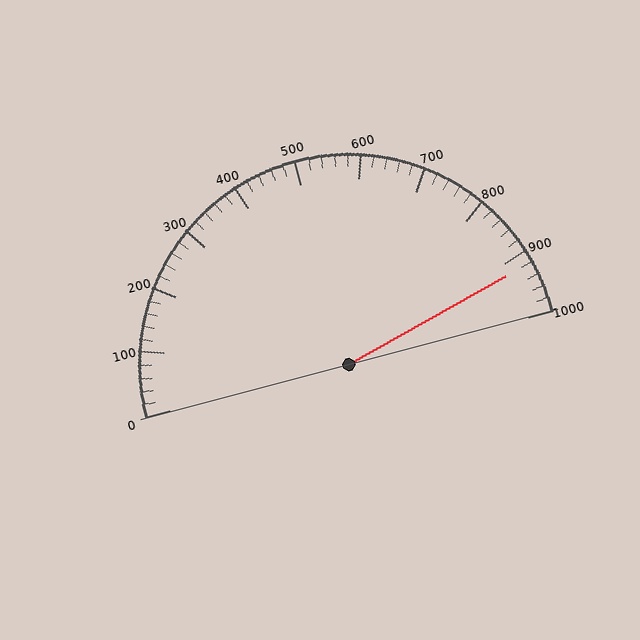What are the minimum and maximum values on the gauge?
The gauge ranges from 0 to 1000.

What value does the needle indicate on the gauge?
The needle indicates approximately 920.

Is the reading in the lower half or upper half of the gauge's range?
The reading is in the upper half of the range (0 to 1000).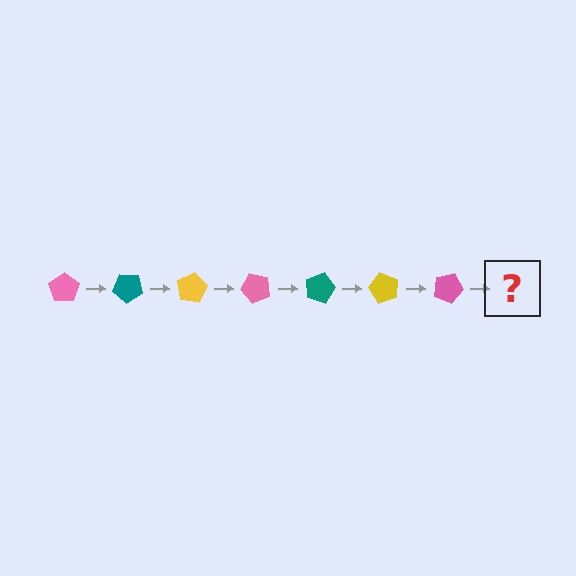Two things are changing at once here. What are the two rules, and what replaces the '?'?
The two rules are that it rotates 40 degrees each step and the color cycles through pink, teal, and yellow. The '?' should be a teal pentagon, rotated 280 degrees from the start.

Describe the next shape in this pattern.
It should be a teal pentagon, rotated 280 degrees from the start.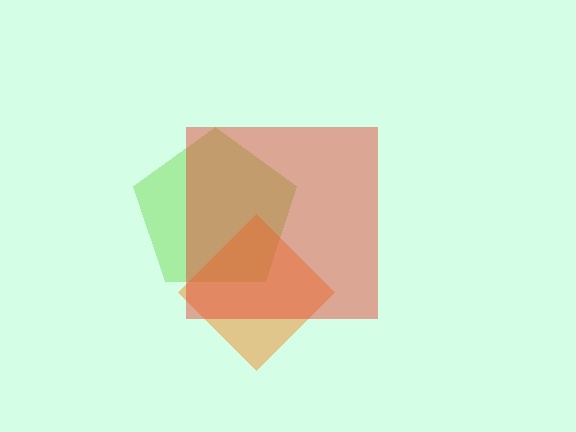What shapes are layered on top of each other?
The layered shapes are: a lime pentagon, an orange diamond, a red square.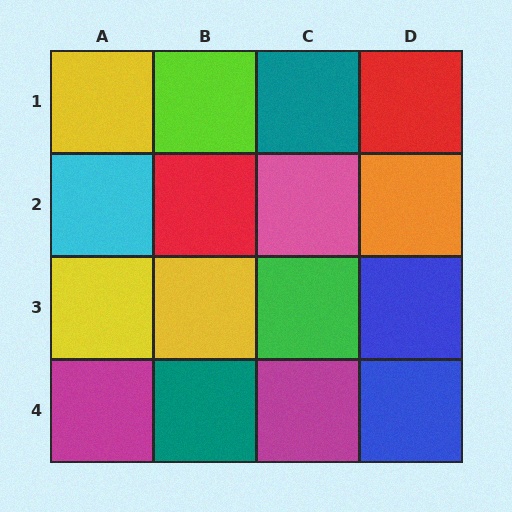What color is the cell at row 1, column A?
Yellow.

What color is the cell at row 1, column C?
Teal.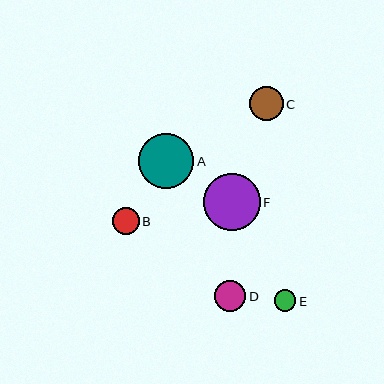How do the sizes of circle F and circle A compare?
Circle F and circle A are approximately the same size.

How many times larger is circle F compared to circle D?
Circle F is approximately 1.8 times the size of circle D.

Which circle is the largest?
Circle F is the largest with a size of approximately 57 pixels.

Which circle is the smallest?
Circle E is the smallest with a size of approximately 22 pixels.